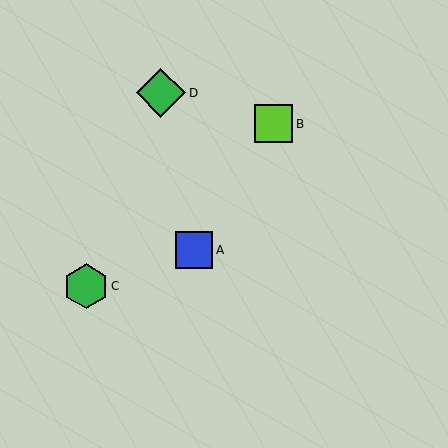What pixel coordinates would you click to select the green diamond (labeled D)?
Click at (161, 93) to select the green diamond D.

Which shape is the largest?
The green diamond (labeled D) is the largest.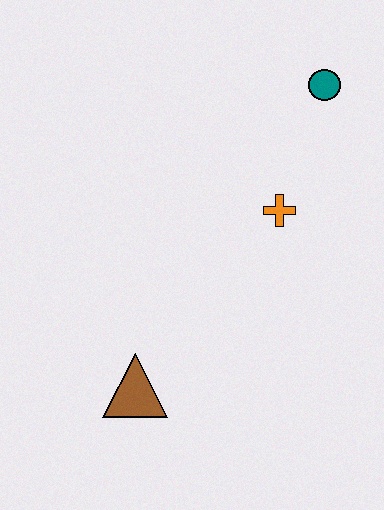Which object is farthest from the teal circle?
The brown triangle is farthest from the teal circle.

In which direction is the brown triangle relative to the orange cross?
The brown triangle is below the orange cross.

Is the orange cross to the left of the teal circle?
Yes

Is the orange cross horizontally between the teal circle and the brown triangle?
Yes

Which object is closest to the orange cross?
The teal circle is closest to the orange cross.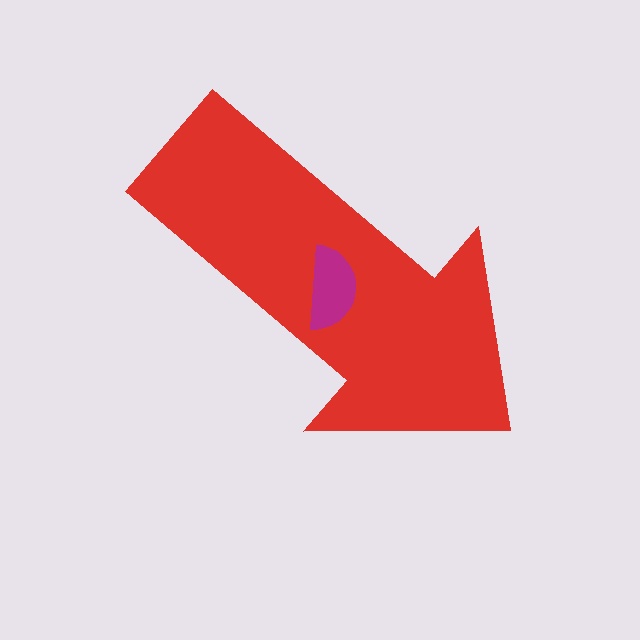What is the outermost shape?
The red arrow.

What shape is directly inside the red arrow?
The magenta semicircle.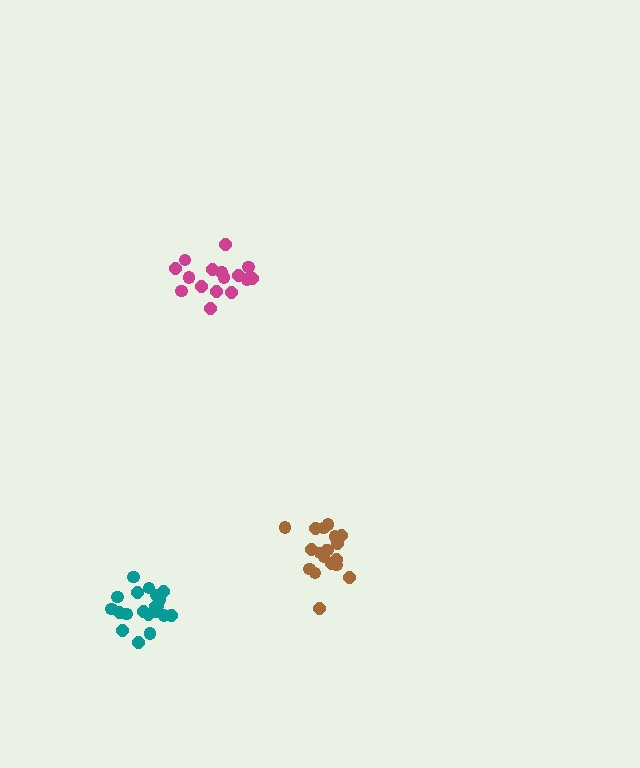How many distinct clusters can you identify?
There are 3 distinct clusters.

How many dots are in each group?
Group 1: 16 dots, Group 2: 19 dots, Group 3: 20 dots (55 total).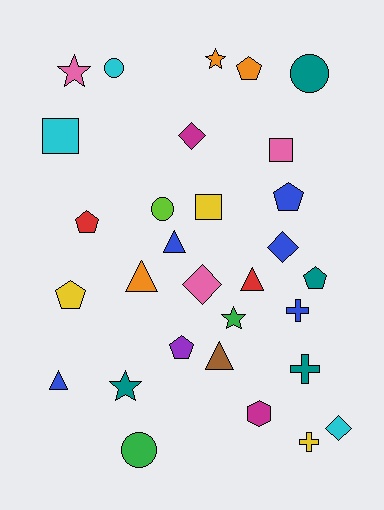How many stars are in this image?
There are 4 stars.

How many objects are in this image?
There are 30 objects.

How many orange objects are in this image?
There are 3 orange objects.